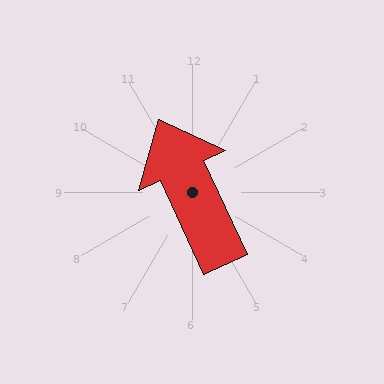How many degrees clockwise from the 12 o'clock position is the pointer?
Approximately 335 degrees.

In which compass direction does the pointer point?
Northwest.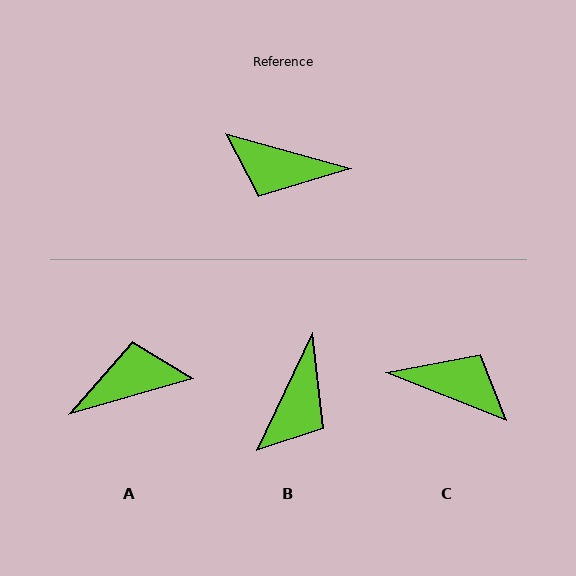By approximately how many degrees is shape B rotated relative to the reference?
Approximately 80 degrees counter-clockwise.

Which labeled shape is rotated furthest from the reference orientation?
C, about 174 degrees away.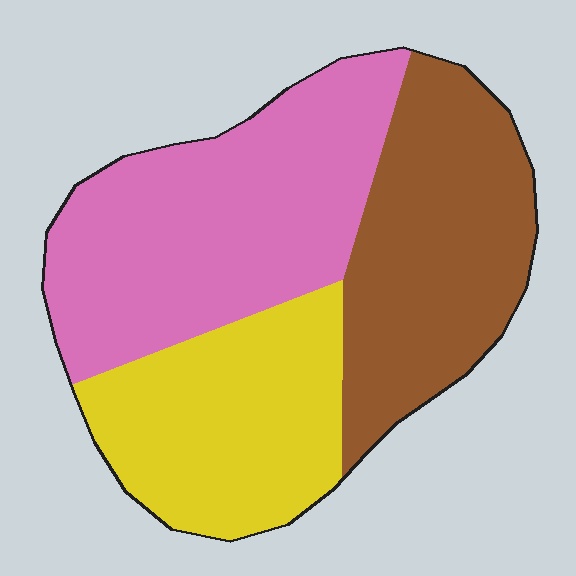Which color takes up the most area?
Pink, at roughly 40%.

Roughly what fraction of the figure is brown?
Brown covers about 30% of the figure.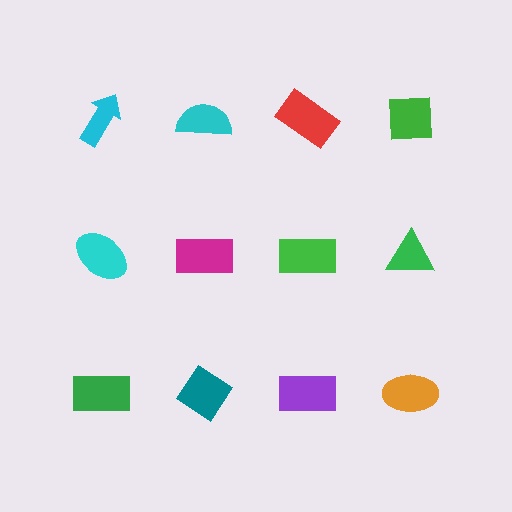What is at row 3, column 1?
A green rectangle.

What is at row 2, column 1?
A cyan ellipse.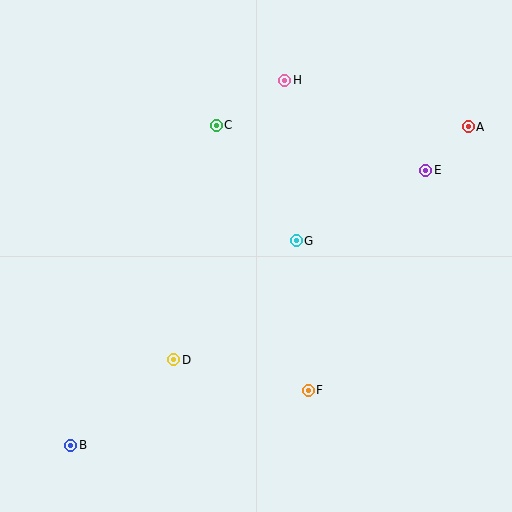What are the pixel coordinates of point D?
Point D is at (174, 360).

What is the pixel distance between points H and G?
The distance between H and G is 161 pixels.